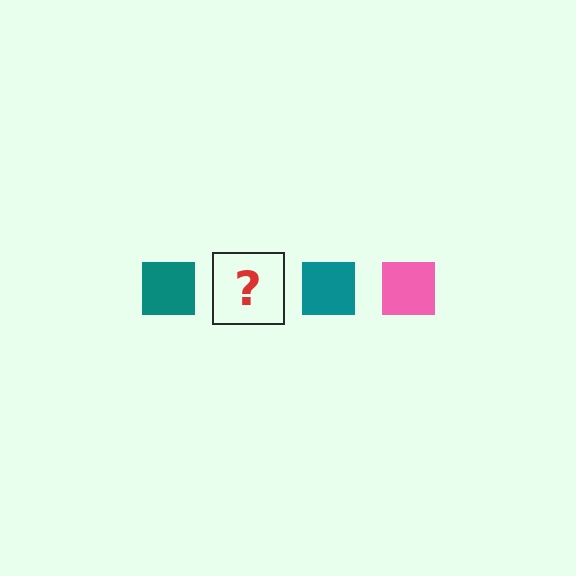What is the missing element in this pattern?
The missing element is a pink square.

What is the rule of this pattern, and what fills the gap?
The rule is that the pattern cycles through teal, pink squares. The gap should be filled with a pink square.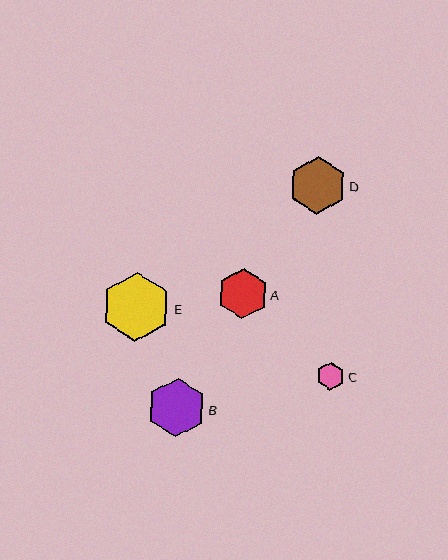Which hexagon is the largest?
Hexagon E is the largest with a size of approximately 69 pixels.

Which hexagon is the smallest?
Hexagon C is the smallest with a size of approximately 28 pixels.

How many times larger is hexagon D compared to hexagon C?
Hexagon D is approximately 2.1 times the size of hexagon C.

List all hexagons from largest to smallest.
From largest to smallest: E, B, D, A, C.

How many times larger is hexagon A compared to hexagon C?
Hexagon A is approximately 1.8 times the size of hexagon C.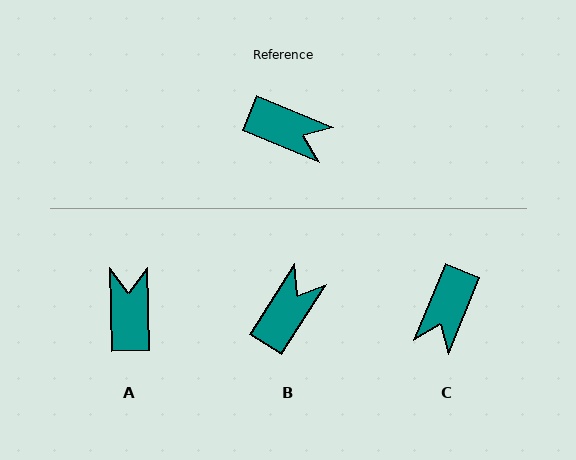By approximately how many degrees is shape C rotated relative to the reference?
Approximately 90 degrees clockwise.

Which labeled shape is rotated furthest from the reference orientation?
A, about 114 degrees away.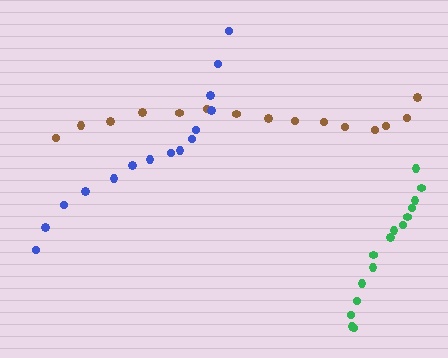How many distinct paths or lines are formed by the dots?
There are 3 distinct paths.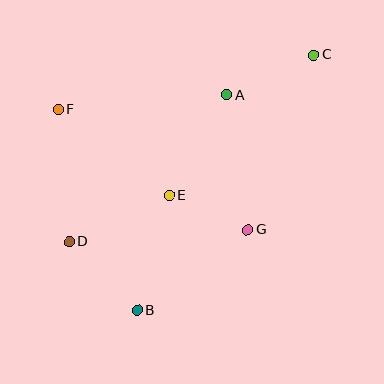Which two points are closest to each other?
Points E and G are closest to each other.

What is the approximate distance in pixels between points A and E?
The distance between A and E is approximately 116 pixels.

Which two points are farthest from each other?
Points B and C are farthest from each other.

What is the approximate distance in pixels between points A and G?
The distance between A and G is approximately 137 pixels.